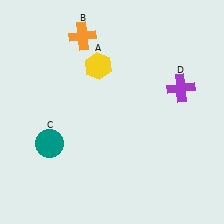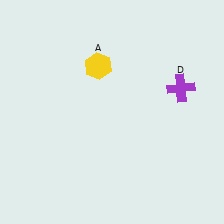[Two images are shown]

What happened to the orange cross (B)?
The orange cross (B) was removed in Image 2. It was in the top-left area of Image 1.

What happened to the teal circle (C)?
The teal circle (C) was removed in Image 2. It was in the bottom-left area of Image 1.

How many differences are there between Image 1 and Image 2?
There are 2 differences between the two images.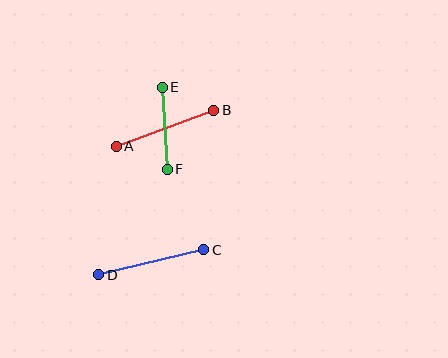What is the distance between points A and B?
The distance is approximately 104 pixels.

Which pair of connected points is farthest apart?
Points C and D are farthest apart.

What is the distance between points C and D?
The distance is approximately 108 pixels.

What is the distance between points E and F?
The distance is approximately 82 pixels.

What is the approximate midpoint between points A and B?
The midpoint is at approximately (165, 128) pixels.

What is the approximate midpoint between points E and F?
The midpoint is at approximately (165, 128) pixels.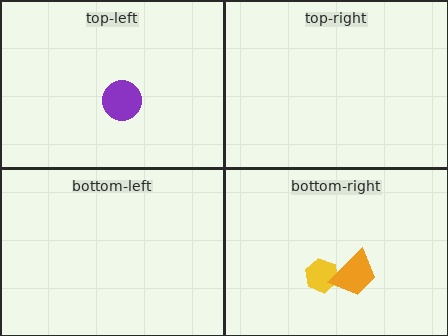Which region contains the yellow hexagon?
The bottom-right region.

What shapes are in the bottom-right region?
The yellow hexagon, the orange trapezoid.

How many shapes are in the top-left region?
1.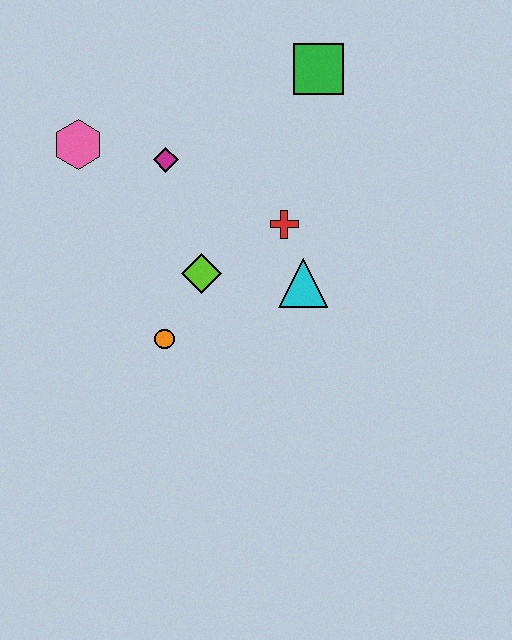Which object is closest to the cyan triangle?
The red cross is closest to the cyan triangle.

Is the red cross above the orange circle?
Yes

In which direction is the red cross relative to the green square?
The red cross is below the green square.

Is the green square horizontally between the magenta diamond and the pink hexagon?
No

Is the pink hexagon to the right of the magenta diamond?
No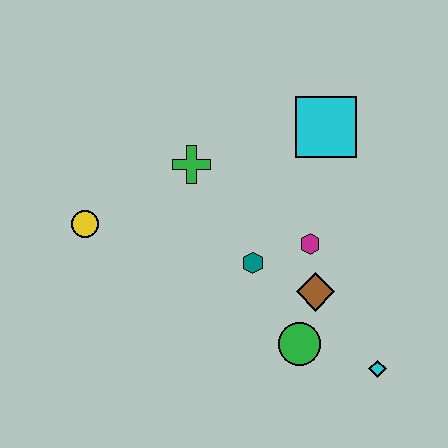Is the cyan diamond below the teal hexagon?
Yes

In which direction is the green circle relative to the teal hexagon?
The green circle is below the teal hexagon.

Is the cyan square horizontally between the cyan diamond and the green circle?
Yes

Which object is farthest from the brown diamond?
The yellow circle is farthest from the brown diamond.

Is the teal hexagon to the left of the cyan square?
Yes